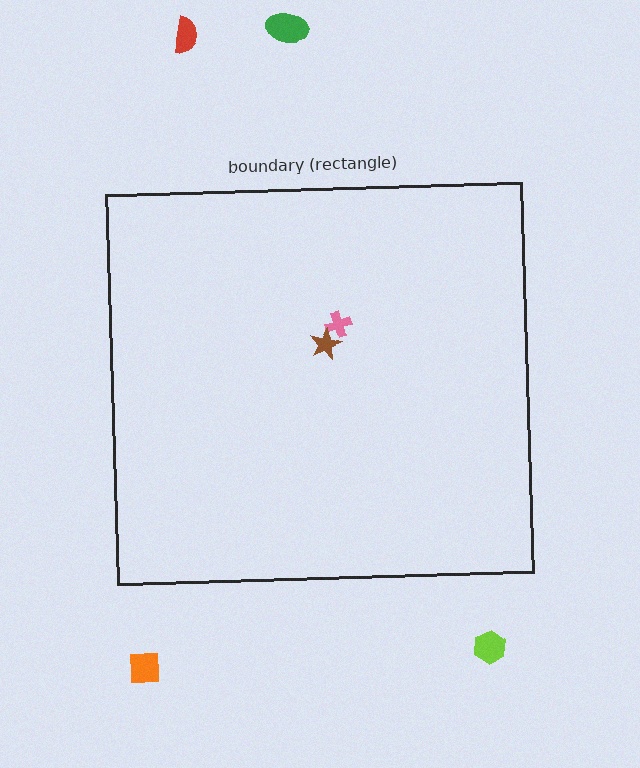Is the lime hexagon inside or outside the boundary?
Outside.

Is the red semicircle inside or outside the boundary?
Outside.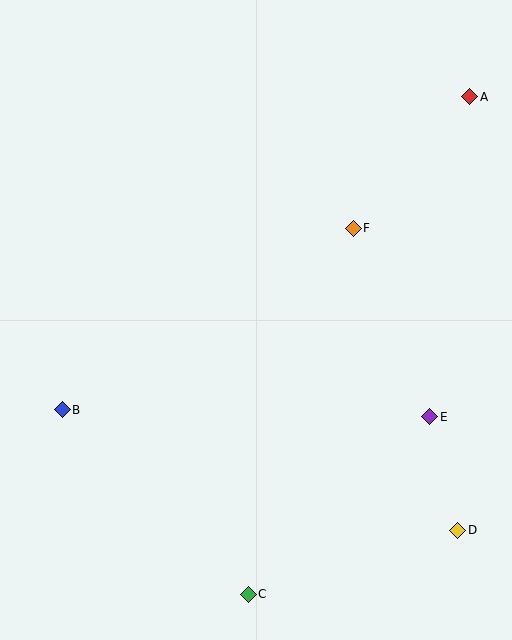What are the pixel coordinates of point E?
Point E is at (430, 417).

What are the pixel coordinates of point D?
Point D is at (458, 530).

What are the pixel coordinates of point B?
Point B is at (62, 410).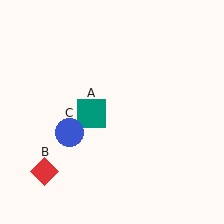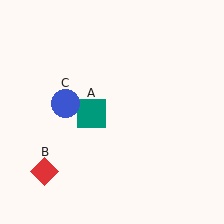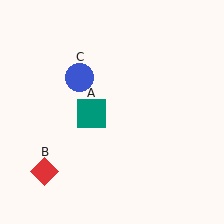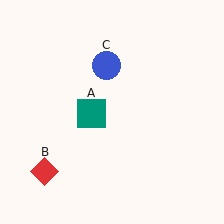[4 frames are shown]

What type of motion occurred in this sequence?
The blue circle (object C) rotated clockwise around the center of the scene.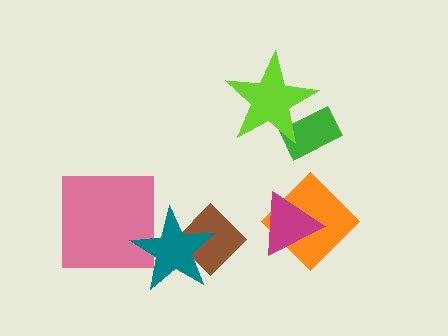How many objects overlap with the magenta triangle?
1 object overlaps with the magenta triangle.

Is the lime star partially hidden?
No, no other shape covers it.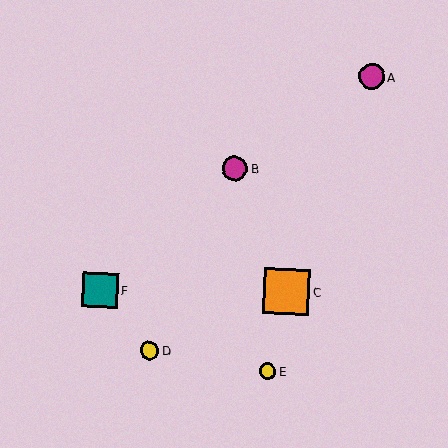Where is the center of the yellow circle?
The center of the yellow circle is at (267, 371).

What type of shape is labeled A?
Shape A is a magenta circle.